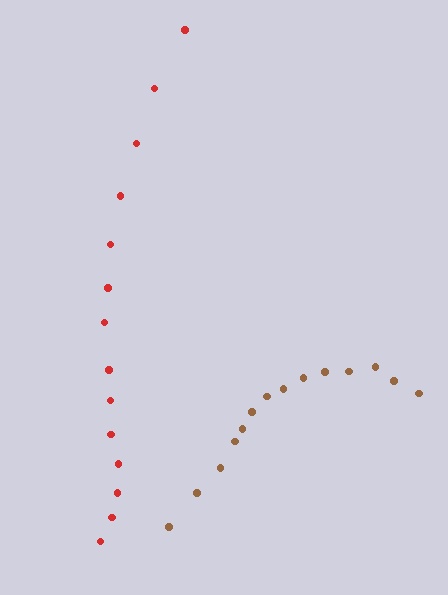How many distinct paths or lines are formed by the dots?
There are 2 distinct paths.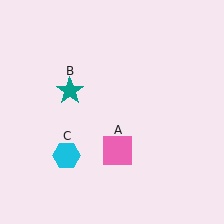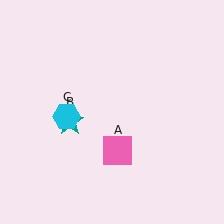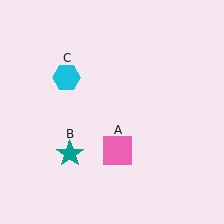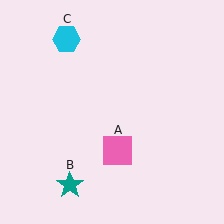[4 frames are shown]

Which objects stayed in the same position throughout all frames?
Pink square (object A) remained stationary.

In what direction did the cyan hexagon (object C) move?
The cyan hexagon (object C) moved up.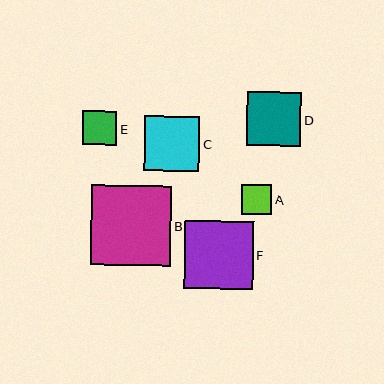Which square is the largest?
Square B is the largest with a size of approximately 80 pixels.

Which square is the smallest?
Square A is the smallest with a size of approximately 30 pixels.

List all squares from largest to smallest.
From largest to smallest: B, F, C, D, E, A.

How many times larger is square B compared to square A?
Square B is approximately 2.7 times the size of square A.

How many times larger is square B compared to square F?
Square B is approximately 1.2 times the size of square F.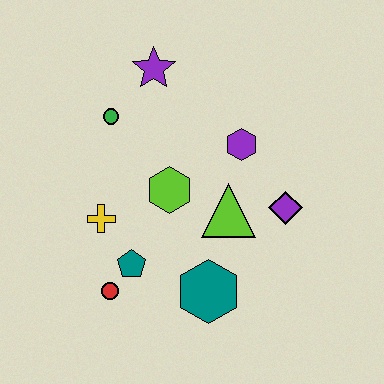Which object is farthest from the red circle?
The purple star is farthest from the red circle.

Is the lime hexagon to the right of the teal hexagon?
No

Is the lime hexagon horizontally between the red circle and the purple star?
No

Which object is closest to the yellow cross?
The teal pentagon is closest to the yellow cross.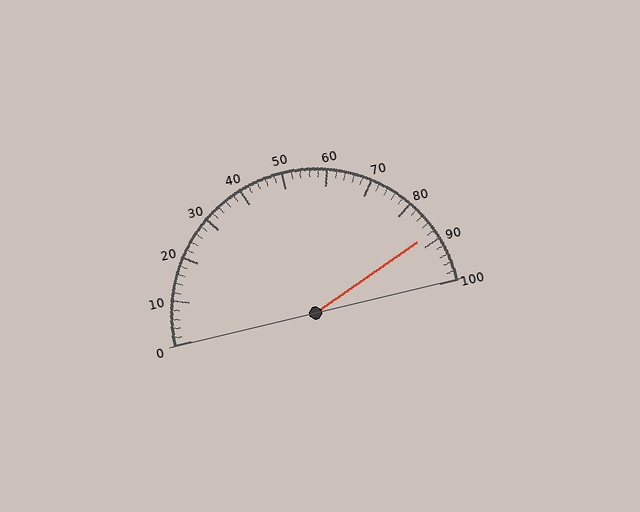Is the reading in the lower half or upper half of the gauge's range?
The reading is in the upper half of the range (0 to 100).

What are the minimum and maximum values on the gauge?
The gauge ranges from 0 to 100.